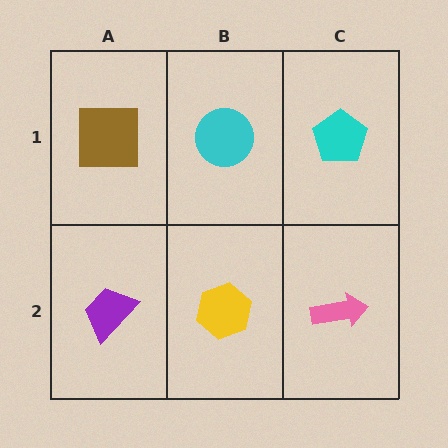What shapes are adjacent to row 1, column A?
A purple trapezoid (row 2, column A), a cyan circle (row 1, column B).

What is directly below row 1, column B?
A yellow hexagon.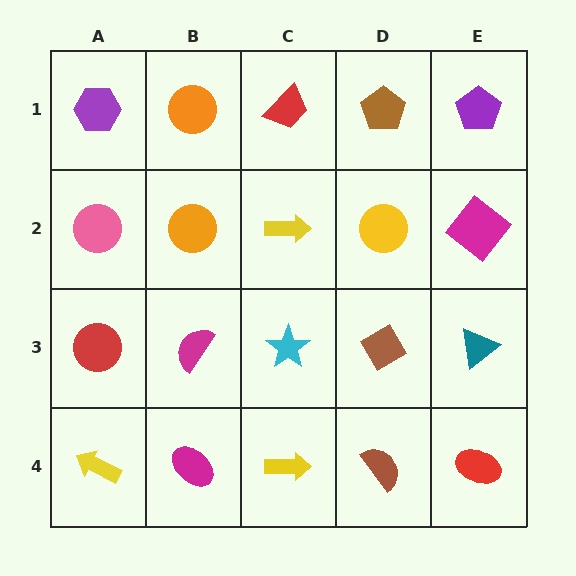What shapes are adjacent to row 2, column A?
A purple hexagon (row 1, column A), a red circle (row 3, column A), an orange circle (row 2, column B).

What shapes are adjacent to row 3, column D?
A yellow circle (row 2, column D), a brown semicircle (row 4, column D), a cyan star (row 3, column C), a teal triangle (row 3, column E).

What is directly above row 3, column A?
A pink circle.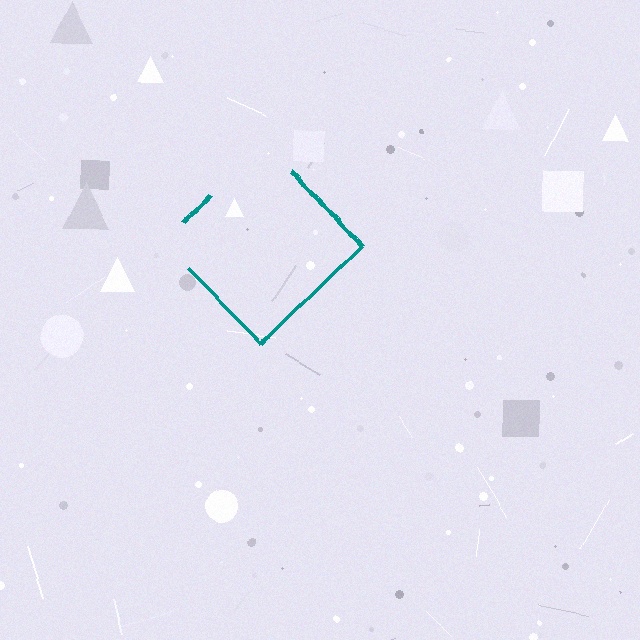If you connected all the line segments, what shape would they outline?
They would outline a diamond.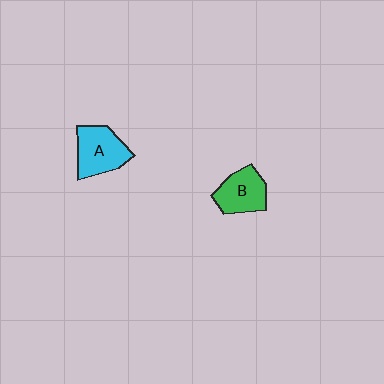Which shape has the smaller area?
Shape B (green).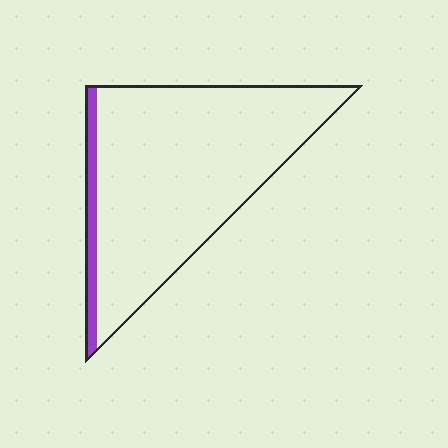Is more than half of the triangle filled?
No.